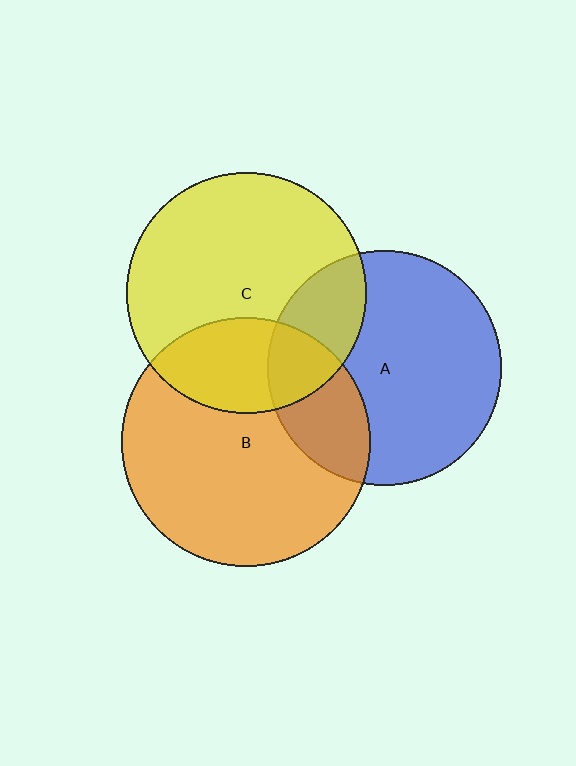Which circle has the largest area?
Circle B (orange).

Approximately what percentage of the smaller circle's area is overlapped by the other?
Approximately 25%.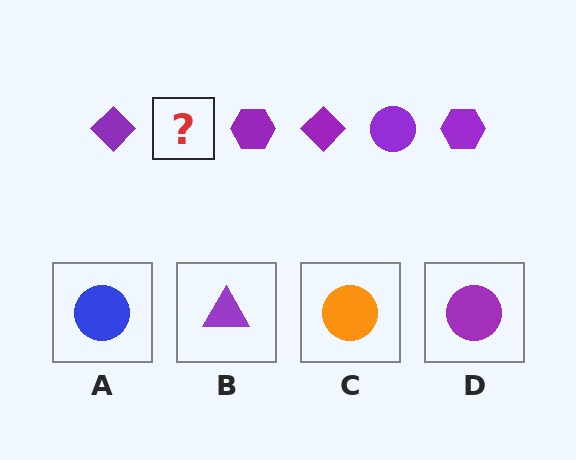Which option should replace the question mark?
Option D.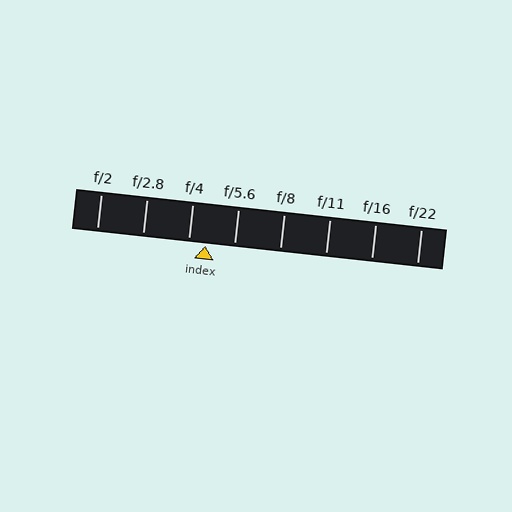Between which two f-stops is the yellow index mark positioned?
The index mark is between f/4 and f/5.6.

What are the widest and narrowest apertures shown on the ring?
The widest aperture shown is f/2 and the narrowest is f/22.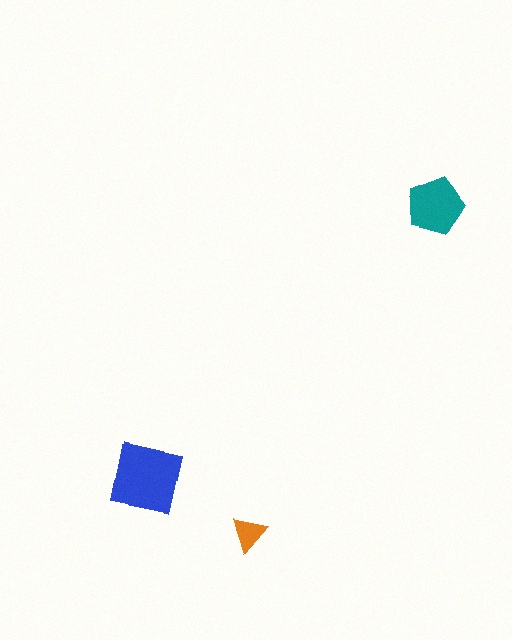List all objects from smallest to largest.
The orange triangle, the teal pentagon, the blue square.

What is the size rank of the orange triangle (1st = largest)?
3rd.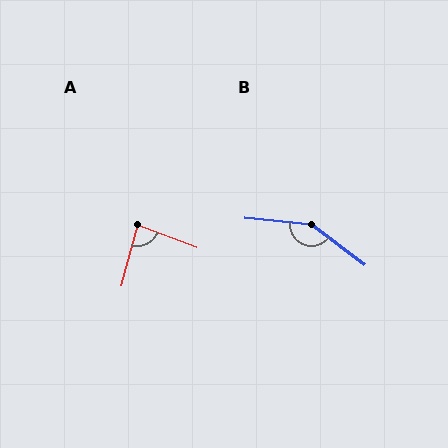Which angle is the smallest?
A, at approximately 84 degrees.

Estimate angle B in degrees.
Approximately 148 degrees.